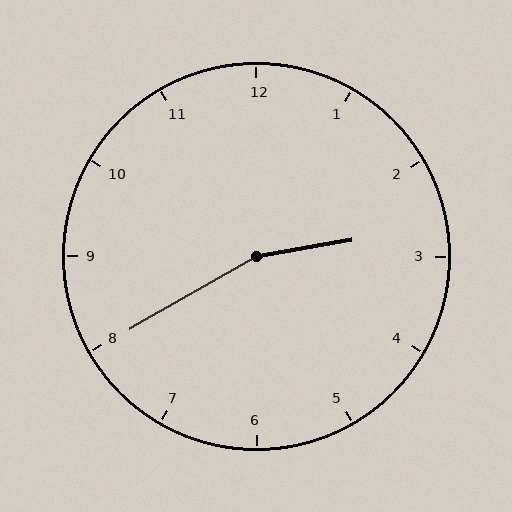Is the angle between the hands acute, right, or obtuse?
It is obtuse.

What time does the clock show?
2:40.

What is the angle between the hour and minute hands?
Approximately 160 degrees.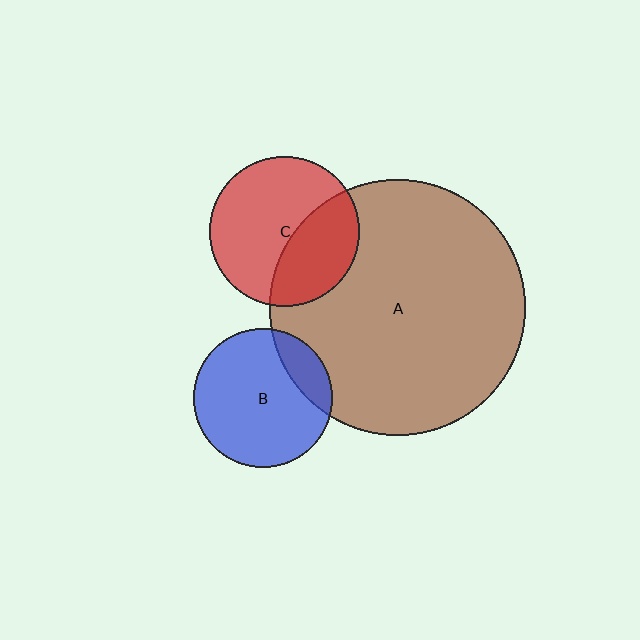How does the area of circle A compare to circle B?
Approximately 3.4 times.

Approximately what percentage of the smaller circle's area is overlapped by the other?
Approximately 15%.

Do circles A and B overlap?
Yes.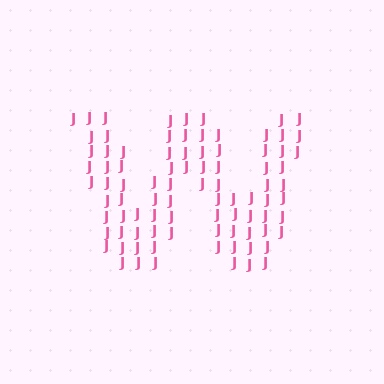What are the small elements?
The small elements are letter J's.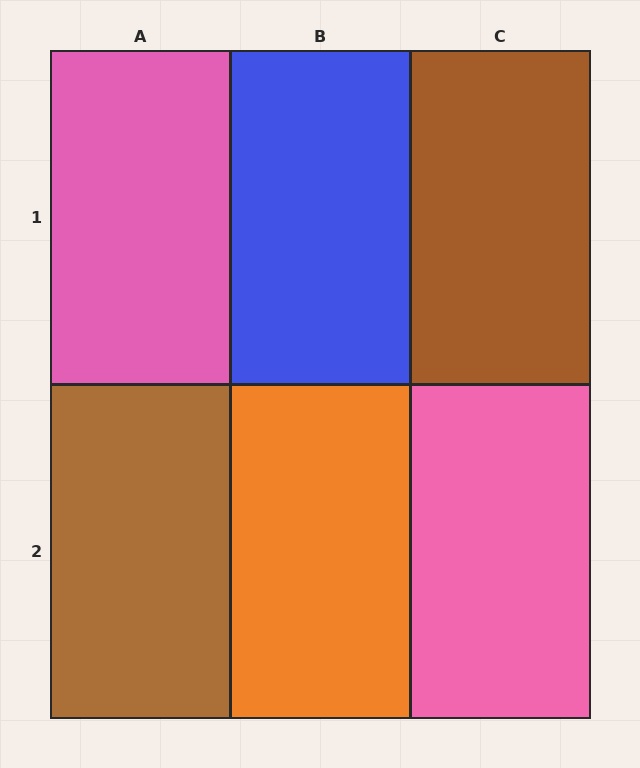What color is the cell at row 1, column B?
Blue.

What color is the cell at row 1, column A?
Pink.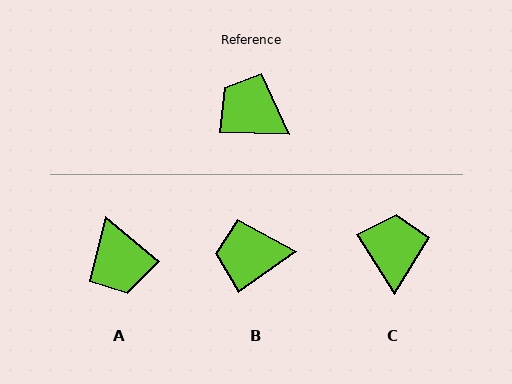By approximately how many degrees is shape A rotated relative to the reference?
Approximately 141 degrees counter-clockwise.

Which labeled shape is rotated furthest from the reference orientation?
A, about 141 degrees away.